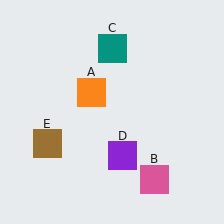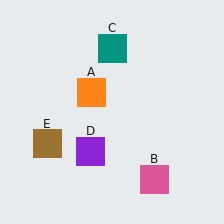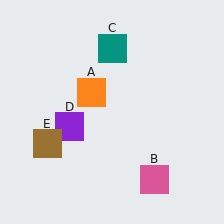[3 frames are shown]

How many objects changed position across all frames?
1 object changed position: purple square (object D).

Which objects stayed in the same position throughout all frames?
Orange square (object A) and pink square (object B) and teal square (object C) and brown square (object E) remained stationary.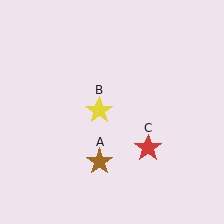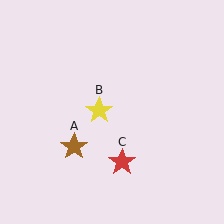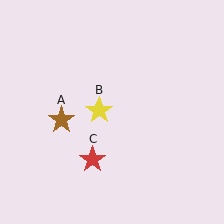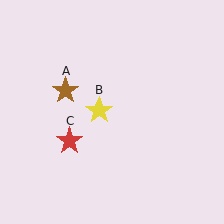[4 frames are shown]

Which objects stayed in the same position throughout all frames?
Yellow star (object B) remained stationary.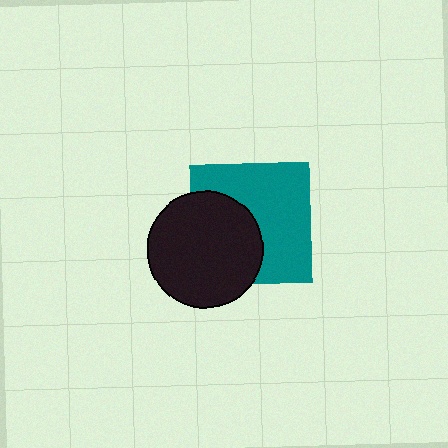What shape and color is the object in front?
The object in front is a black circle.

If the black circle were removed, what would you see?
You would see the complete teal square.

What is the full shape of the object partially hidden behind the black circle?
The partially hidden object is a teal square.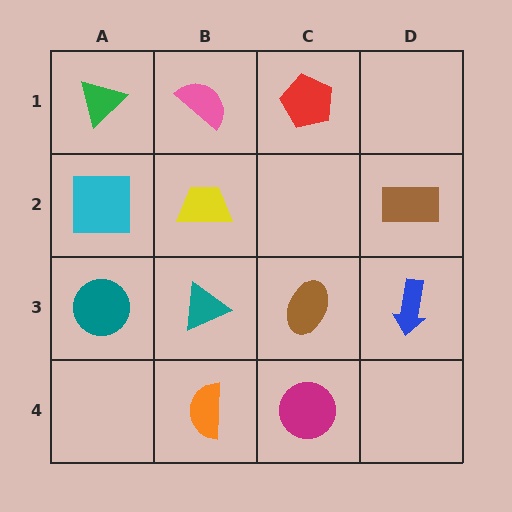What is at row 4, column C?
A magenta circle.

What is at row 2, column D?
A brown rectangle.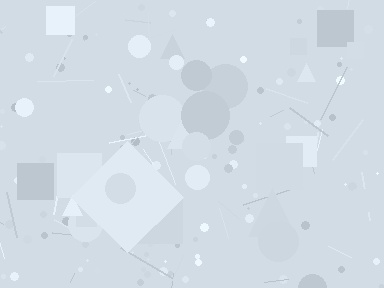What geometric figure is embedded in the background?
A diamond is embedded in the background.